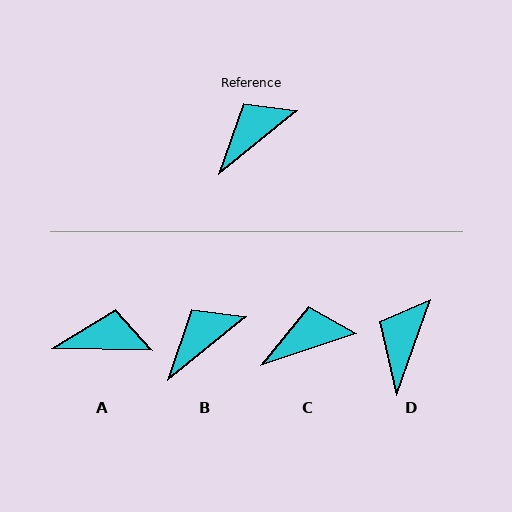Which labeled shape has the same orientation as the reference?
B.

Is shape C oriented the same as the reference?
No, it is off by about 21 degrees.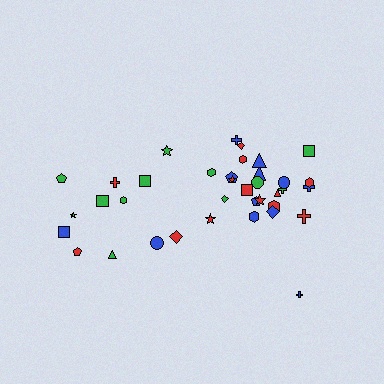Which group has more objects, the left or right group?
The right group.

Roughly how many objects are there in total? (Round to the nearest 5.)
Roughly 35 objects in total.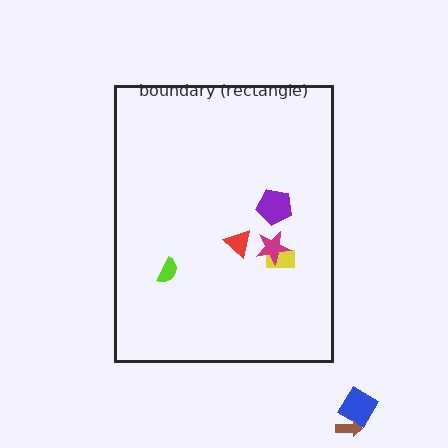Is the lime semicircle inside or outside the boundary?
Inside.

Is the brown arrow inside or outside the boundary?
Outside.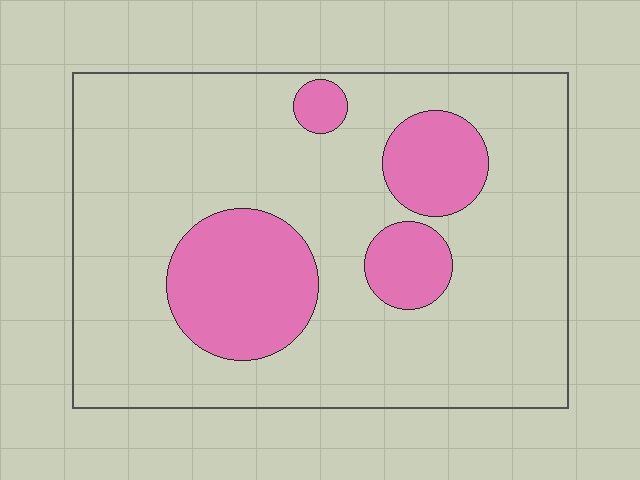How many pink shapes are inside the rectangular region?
4.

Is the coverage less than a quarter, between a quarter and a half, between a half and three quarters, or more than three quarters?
Less than a quarter.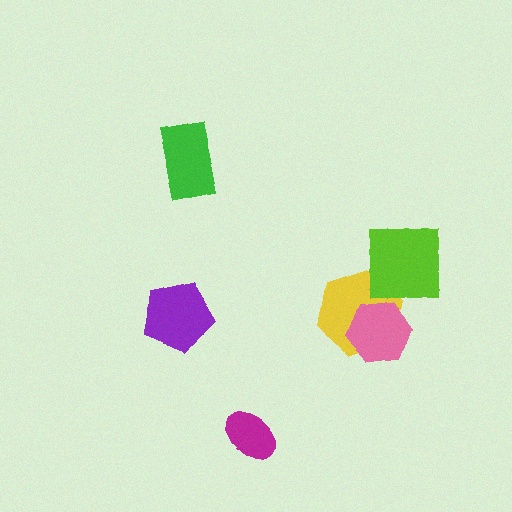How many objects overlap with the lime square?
2 objects overlap with the lime square.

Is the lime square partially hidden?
No, no other shape covers it.